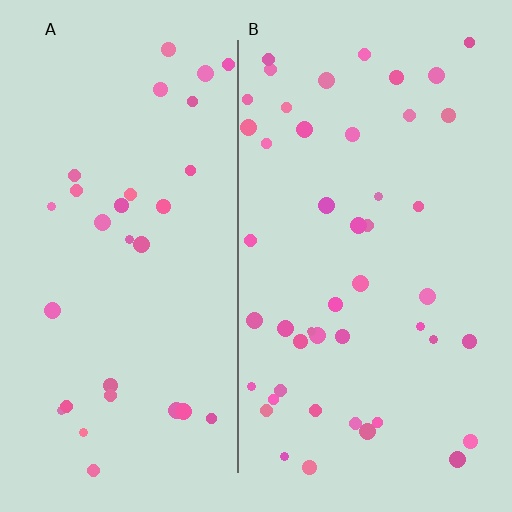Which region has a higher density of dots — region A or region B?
B (the right).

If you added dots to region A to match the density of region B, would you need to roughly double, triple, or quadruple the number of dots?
Approximately double.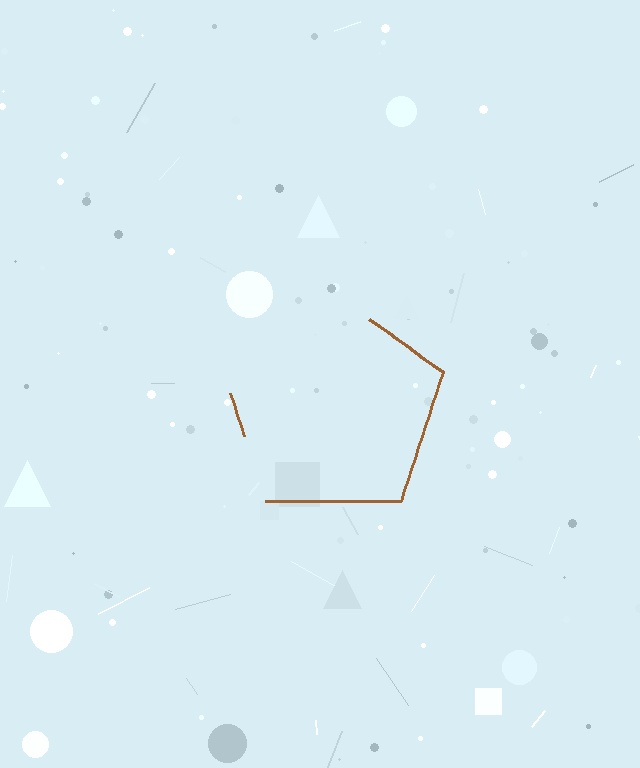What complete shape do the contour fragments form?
The contour fragments form a pentagon.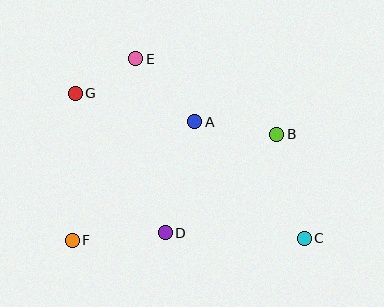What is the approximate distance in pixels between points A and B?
The distance between A and B is approximately 83 pixels.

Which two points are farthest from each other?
Points C and G are farthest from each other.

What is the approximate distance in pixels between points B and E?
The distance between B and E is approximately 160 pixels.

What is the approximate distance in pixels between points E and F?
The distance between E and F is approximately 192 pixels.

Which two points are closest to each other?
Points E and G are closest to each other.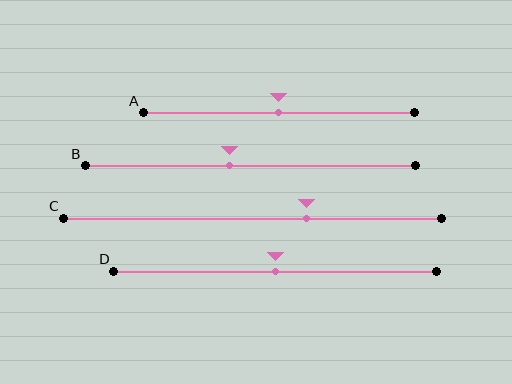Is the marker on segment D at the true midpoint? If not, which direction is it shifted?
Yes, the marker on segment D is at the true midpoint.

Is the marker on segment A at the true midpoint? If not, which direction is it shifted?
Yes, the marker on segment A is at the true midpoint.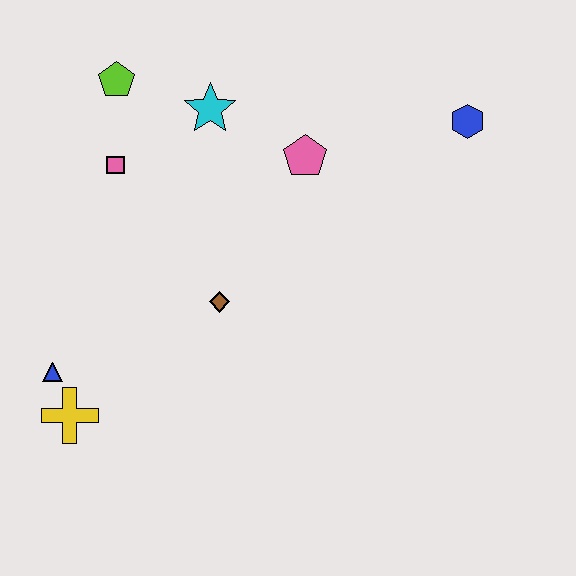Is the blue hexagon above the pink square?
Yes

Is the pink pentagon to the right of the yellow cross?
Yes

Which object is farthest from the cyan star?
The yellow cross is farthest from the cyan star.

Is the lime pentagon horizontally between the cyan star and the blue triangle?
Yes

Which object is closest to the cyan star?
The lime pentagon is closest to the cyan star.